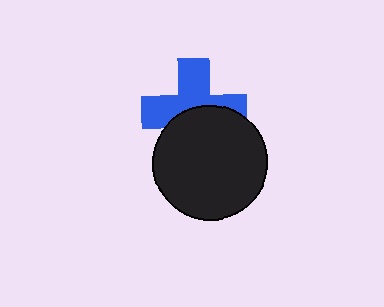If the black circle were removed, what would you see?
You would see the complete blue cross.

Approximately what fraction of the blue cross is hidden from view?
Roughly 44% of the blue cross is hidden behind the black circle.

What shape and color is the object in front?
The object in front is a black circle.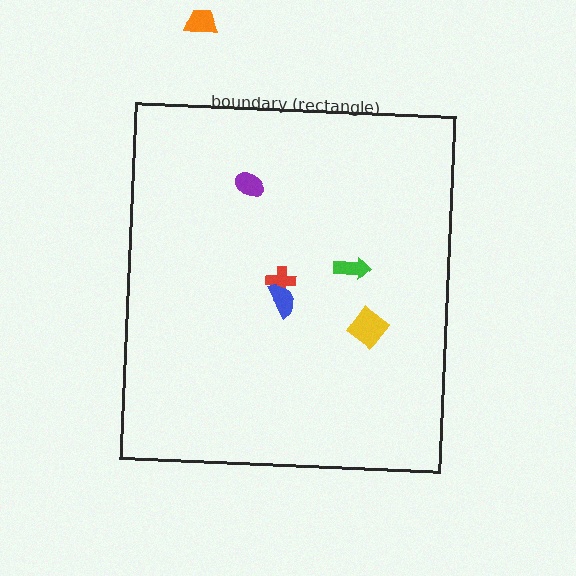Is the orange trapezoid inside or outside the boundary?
Outside.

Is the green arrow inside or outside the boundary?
Inside.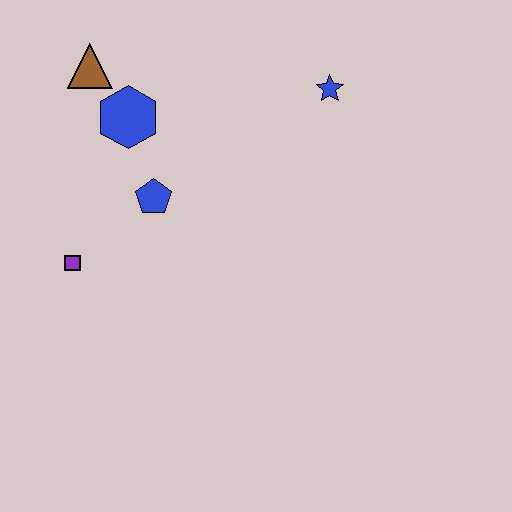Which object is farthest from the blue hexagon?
The blue star is farthest from the blue hexagon.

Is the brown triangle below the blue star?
No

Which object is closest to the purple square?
The blue pentagon is closest to the purple square.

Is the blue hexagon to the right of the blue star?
No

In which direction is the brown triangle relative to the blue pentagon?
The brown triangle is above the blue pentagon.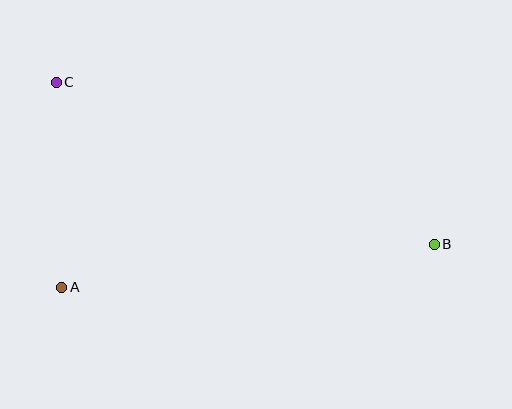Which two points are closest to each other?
Points A and C are closest to each other.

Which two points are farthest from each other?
Points B and C are farthest from each other.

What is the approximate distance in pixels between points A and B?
The distance between A and B is approximately 375 pixels.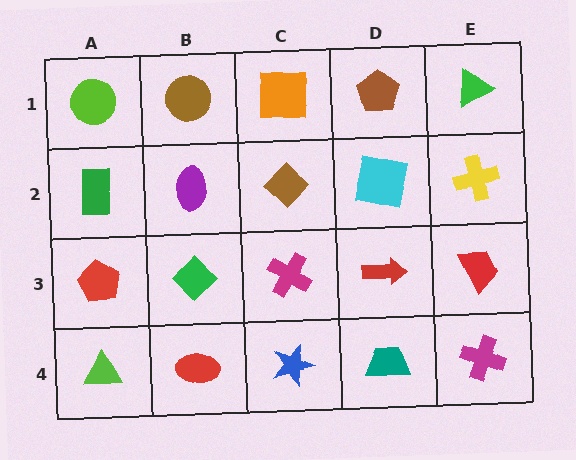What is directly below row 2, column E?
A red trapezoid.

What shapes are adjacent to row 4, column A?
A red pentagon (row 3, column A), a red ellipse (row 4, column B).